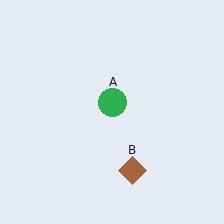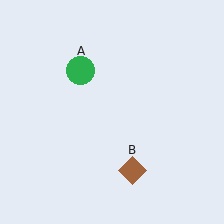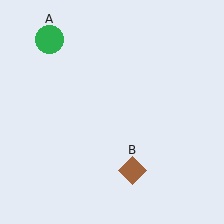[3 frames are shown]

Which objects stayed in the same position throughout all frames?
Brown diamond (object B) remained stationary.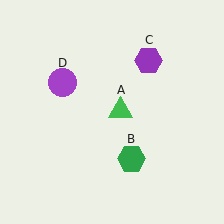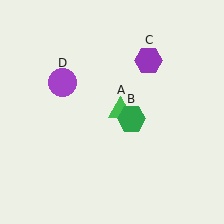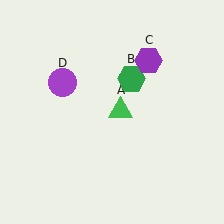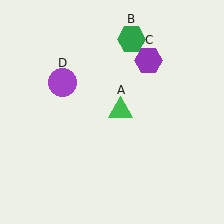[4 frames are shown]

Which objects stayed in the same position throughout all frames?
Green triangle (object A) and purple hexagon (object C) and purple circle (object D) remained stationary.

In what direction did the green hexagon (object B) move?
The green hexagon (object B) moved up.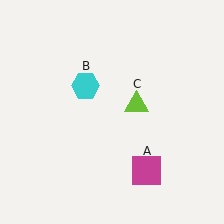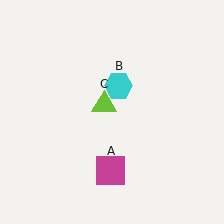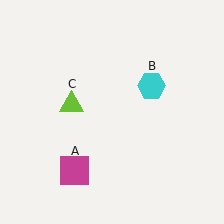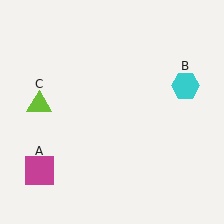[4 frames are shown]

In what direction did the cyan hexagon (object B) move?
The cyan hexagon (object B) moved right.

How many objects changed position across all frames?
3 objects changed position: magenta square (object A), cyan hexagon (object B), lime triangle (object C).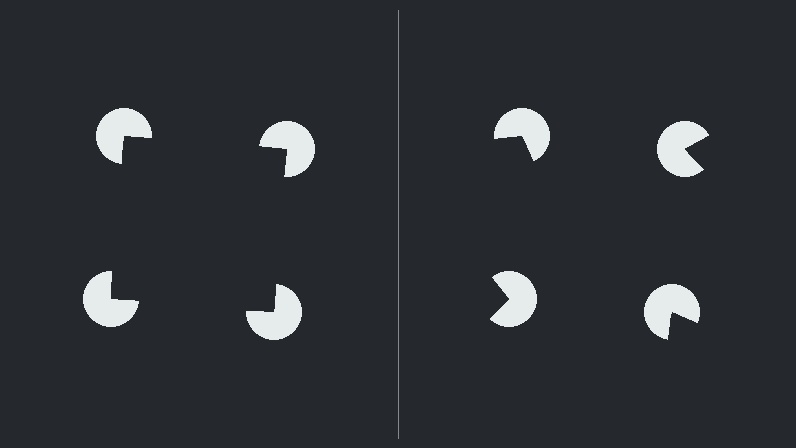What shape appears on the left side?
An illusory square.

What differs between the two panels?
The pac-man discs are positioned identically on both sides; only the wedge orientations differ. On the left they align to a square; on the right they are misaligned.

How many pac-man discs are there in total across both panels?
8 — 4 on each side.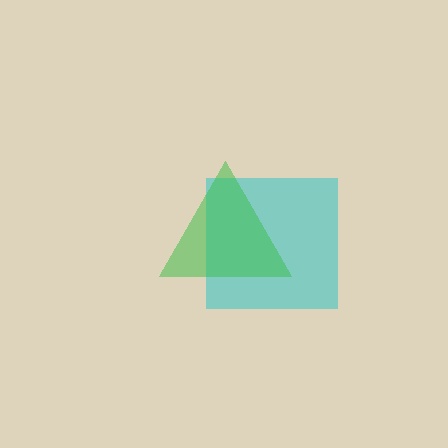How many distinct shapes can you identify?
There are 2 distinct shapes: a cyan square, a green triangle.